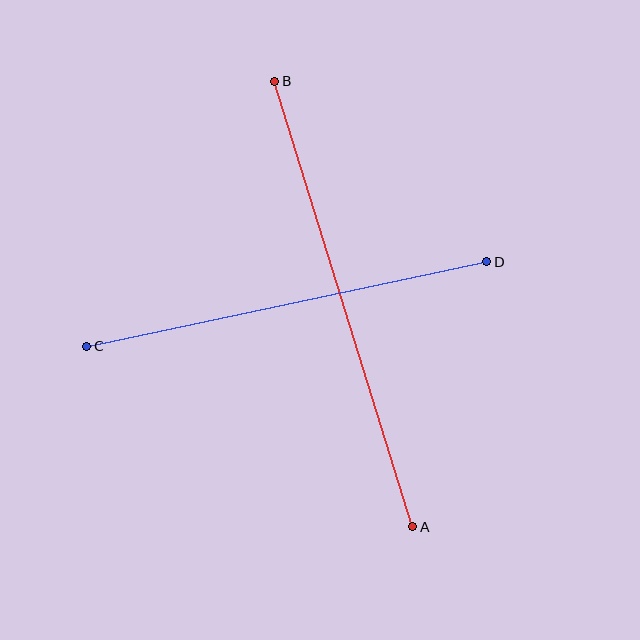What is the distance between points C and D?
The distance is approximately 409 pixels.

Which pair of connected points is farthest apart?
Points A and B are farthest apart.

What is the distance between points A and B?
The distance is approximately 467 pixels.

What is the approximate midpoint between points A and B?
The midpoint is at approximately (344, 304) pixels.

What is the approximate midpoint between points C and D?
The midpoint is at approximately (287, 304) pixels.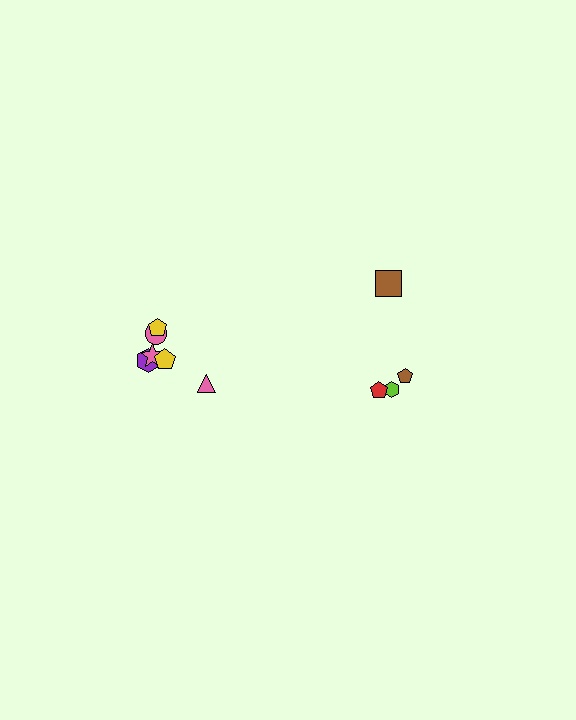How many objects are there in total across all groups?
There are 10 objects.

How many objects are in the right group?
There are 4 objects.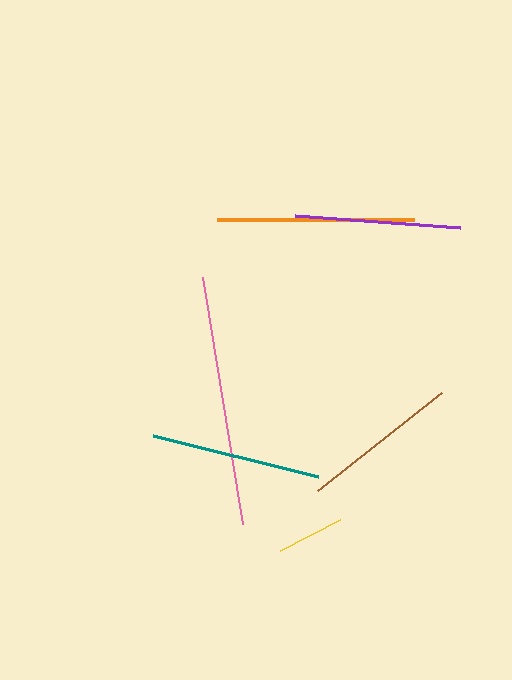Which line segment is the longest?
The pink line is the longest at approximately 250 pixels.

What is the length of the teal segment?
The teal segment is approximately 170 pixels long.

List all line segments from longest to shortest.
From longest to shortest: pink, orange, teal, purple, brown, yellow.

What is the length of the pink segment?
The pink segment is approximately 250 pixels long.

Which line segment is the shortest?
The yellow line is the shortest at approximately 67 pixels.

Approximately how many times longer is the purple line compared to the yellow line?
The purple line is approximately 2.5 times the length of the yellow line.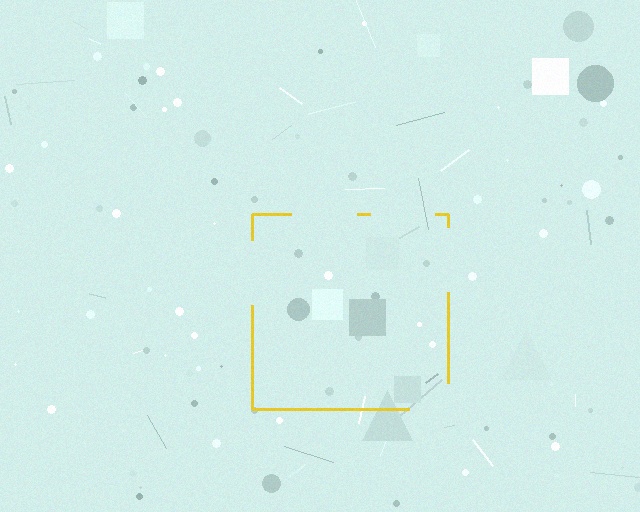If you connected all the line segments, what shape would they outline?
They would outline a square.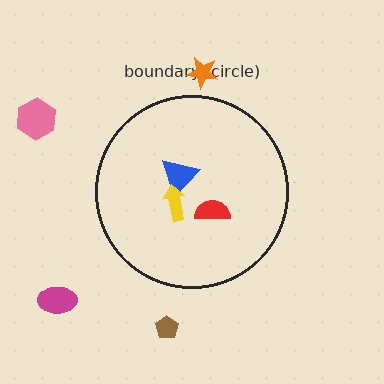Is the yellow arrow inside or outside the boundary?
Inside.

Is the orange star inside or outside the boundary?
Outside.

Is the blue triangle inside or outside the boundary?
Inside.